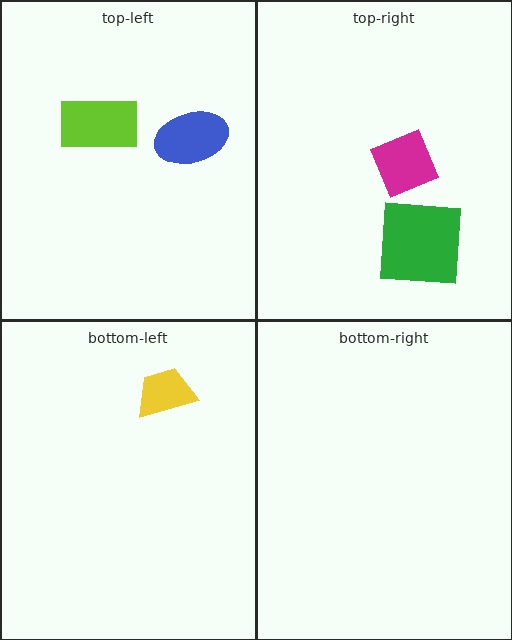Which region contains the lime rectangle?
The top-left region.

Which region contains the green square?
The top-right region.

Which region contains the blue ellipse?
The top-left region.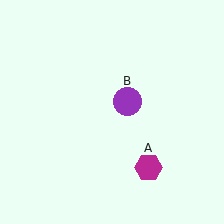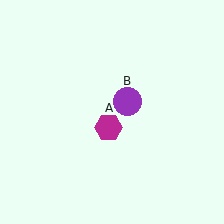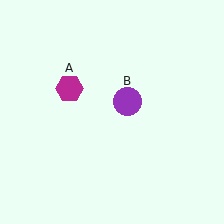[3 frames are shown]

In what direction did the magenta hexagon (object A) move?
The magenta hexagon (object A) moved up and to the left.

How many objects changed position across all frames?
1 object changed position: magenta hexagon (object A).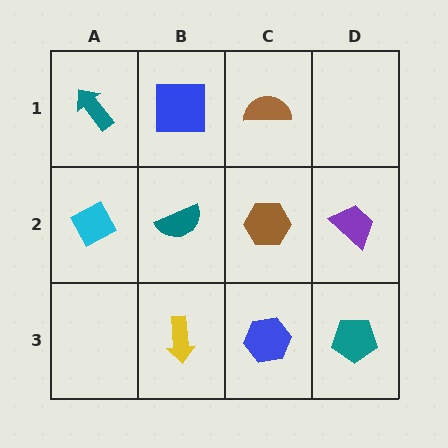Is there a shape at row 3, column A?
No, that cell is empty.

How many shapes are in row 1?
3 shapes.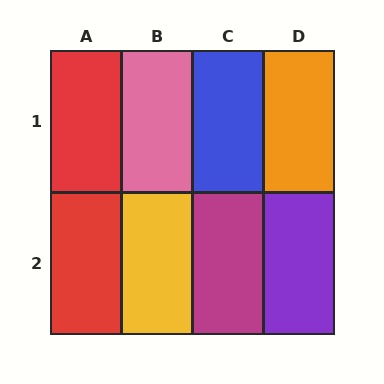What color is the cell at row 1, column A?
Red.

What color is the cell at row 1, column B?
Pink.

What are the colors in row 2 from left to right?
Red, yellow, magenta, purple.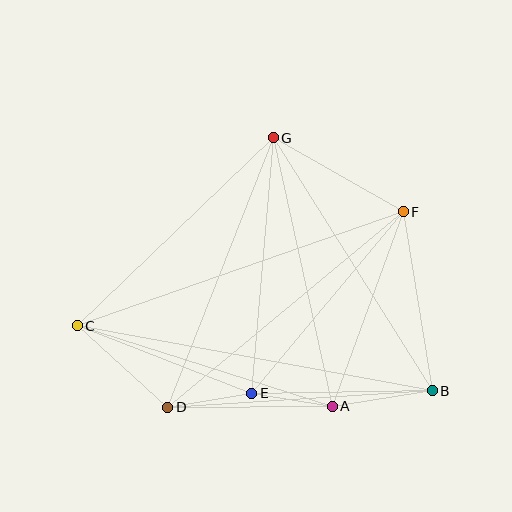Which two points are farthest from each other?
Points B and C are farthest from each other.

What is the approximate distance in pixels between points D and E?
The distance between D and E is approximately 85 pixels.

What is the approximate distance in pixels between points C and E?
The distance between C and E is approximately 187 pixels.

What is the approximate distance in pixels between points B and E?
The distance between B and E is approximately 180 pixels.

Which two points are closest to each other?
Points A and E are closest to each other.